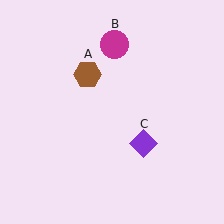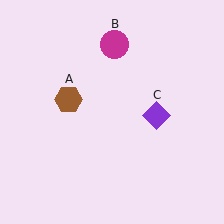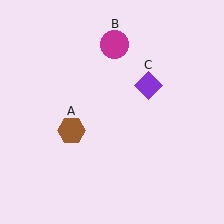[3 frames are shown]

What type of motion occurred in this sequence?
The brown hexagon (object A), purple diamond (object C) rotated counterclockwise around the center of the scene.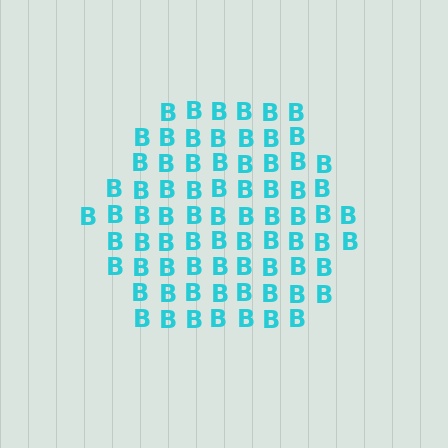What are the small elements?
The small elements are letter B's.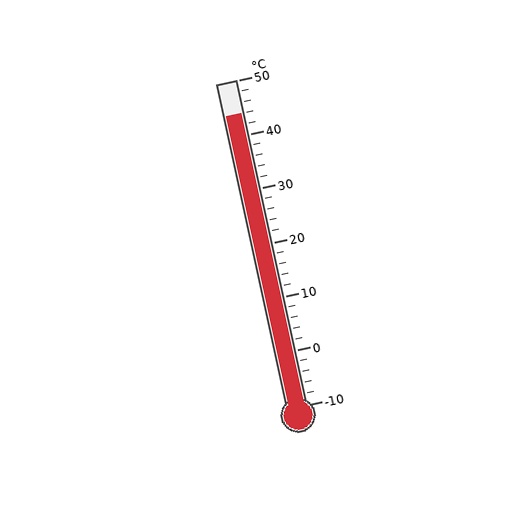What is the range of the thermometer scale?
The thermometer scale ranges from -10°C to 50°C.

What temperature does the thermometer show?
The thermometer shows approximately 44°C.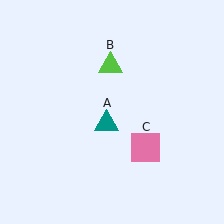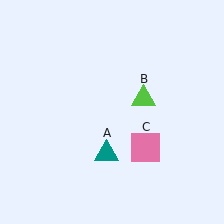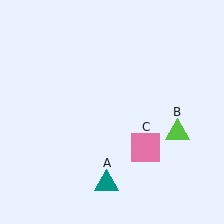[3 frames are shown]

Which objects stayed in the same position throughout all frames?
Pink square (object C) remained stationary.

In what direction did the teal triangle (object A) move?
The teal triangle (object A) moved down.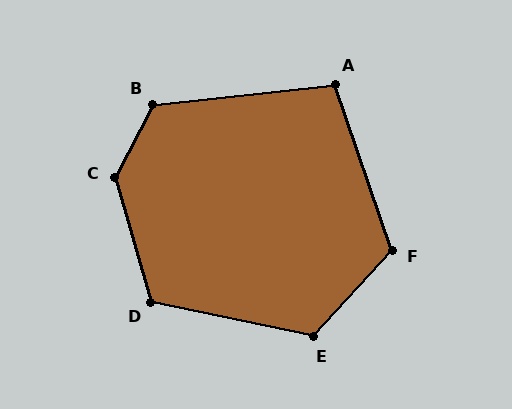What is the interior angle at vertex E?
Approximately 121 degrees (obtuse).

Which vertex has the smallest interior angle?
A, at approximately 103 degrees.